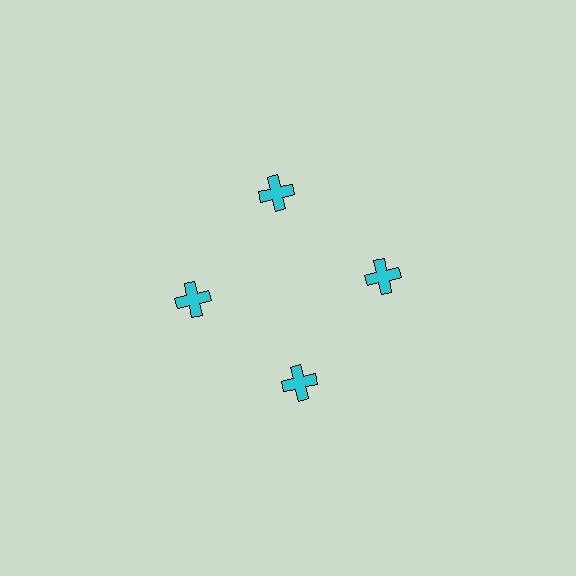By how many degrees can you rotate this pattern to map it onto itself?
The pattern maps onto itself every 90 degrees of rotation.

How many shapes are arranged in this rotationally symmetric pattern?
There are 4 shapes, arranged in 4 groups of 1.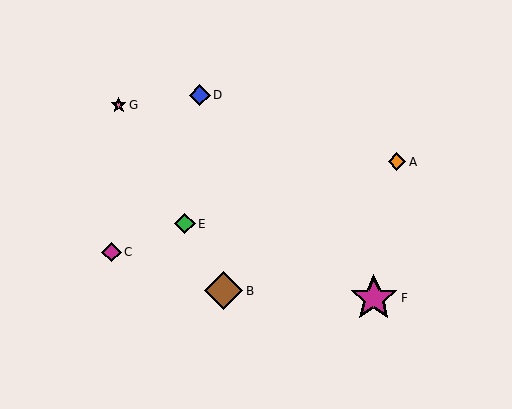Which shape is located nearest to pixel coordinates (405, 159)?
The orange diamond (labeled A) at (397, 162) is nearest to that location.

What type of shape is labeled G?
Shape G is a pink star.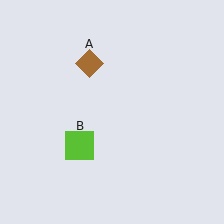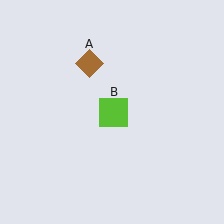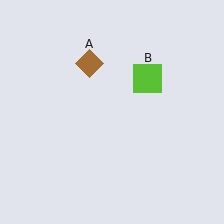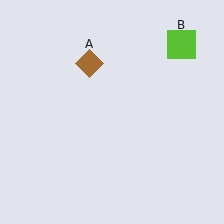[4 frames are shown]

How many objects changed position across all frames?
1 object changed position: lime square (object B).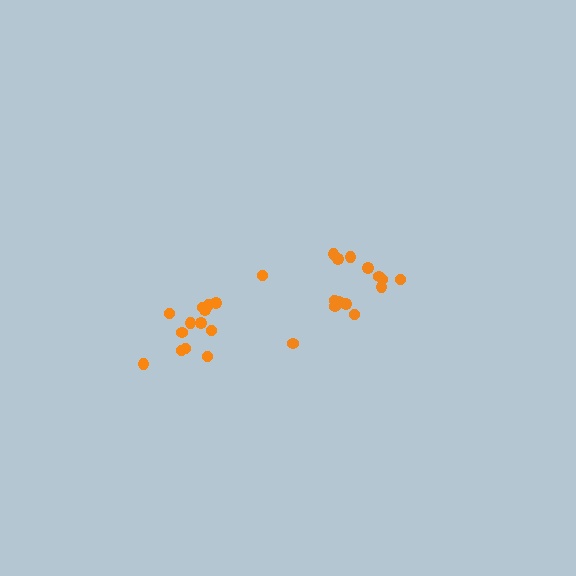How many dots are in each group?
Group 1: 14 dots, Group 2: 14 dots (28 total).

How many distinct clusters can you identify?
There are 2 distinct clusters.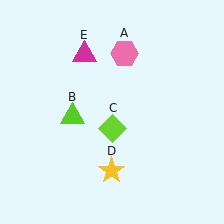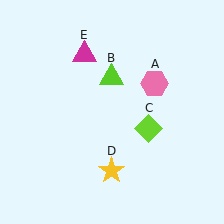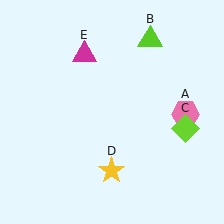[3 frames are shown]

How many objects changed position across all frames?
3 objects changed position: pink hexagon (object A), lime triangle (object B), lime diamond (object C).